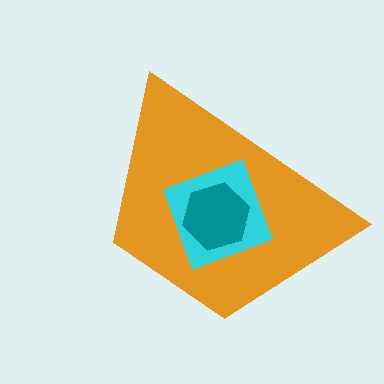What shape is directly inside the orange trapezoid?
The cyan square.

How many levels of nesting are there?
3.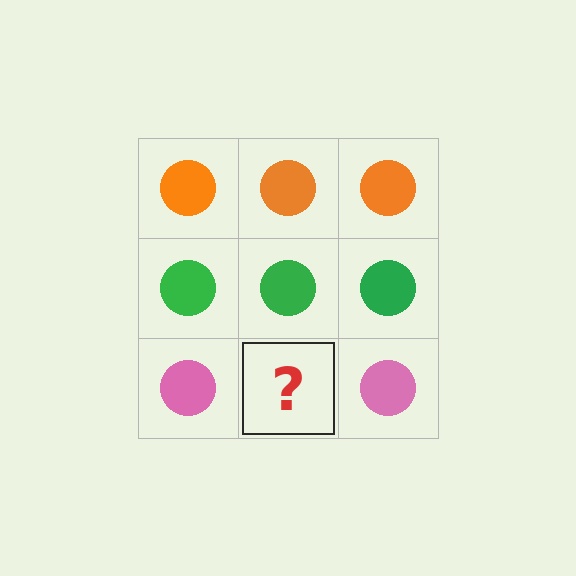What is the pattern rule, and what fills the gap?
The rule is that each row has a consistent color. The gap should be filled with a pink circle.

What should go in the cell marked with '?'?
The missing cell should contain a pink circle.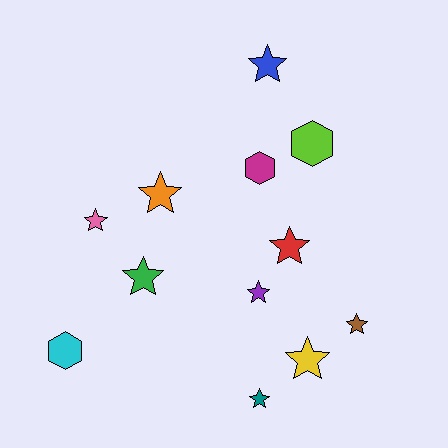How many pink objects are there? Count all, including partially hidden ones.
There is 1 pink object.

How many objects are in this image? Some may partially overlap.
There are 12 objects.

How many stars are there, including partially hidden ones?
There are 9 stars.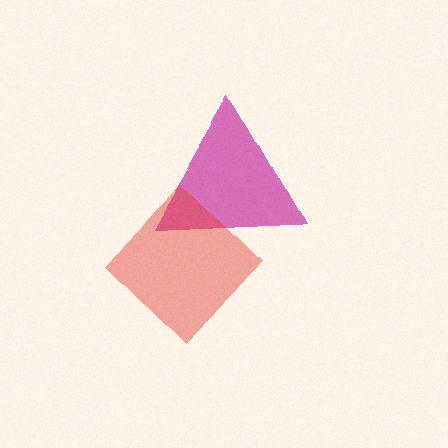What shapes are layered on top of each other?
The layered shapes are: a magenta triangle, a red diamond.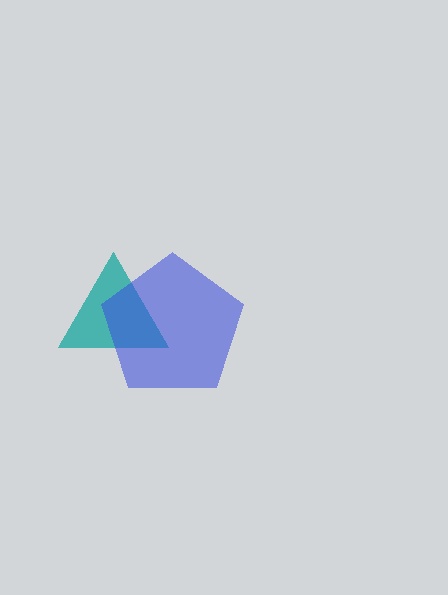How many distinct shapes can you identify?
There are 2 distinct shapes: a teal triangle, a blue pentagon.